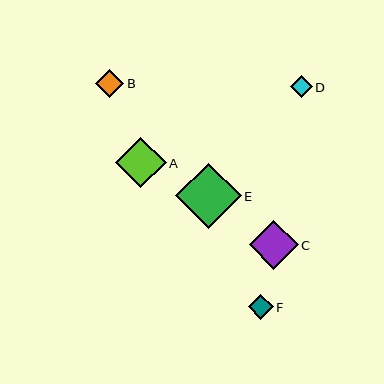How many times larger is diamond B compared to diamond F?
Diamond B is approximately 1.1 times the size of diamond F.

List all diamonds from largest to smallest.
From largest to smallest: E, A, C, B, F, D.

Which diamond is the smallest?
Diamond D is the smallest with a size of approximately 21 pixels.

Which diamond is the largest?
Diamond E is the largest with a size of approximately 65 pixels.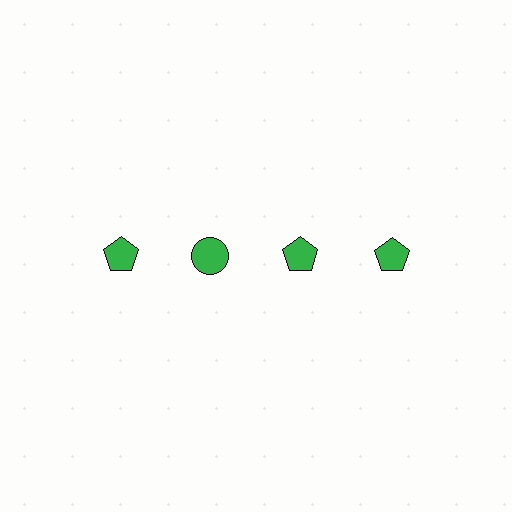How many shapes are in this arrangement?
There are 4 shapes arranged in a grid pattern.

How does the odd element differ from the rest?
It has a different shape: circle instead of pentagon.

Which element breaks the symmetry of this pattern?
The green circle in the top row, second from left column breaks the symmetry. All other shapes are green pentagons.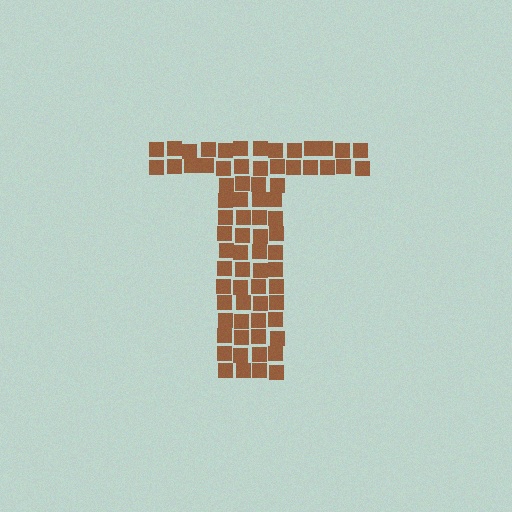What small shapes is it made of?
It is made of small squares.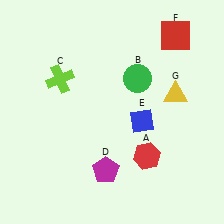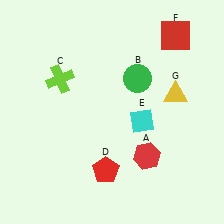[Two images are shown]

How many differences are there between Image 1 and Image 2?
There are 2 differences between the two images.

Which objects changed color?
D changed from magenta to red. E changed from blue to cyan.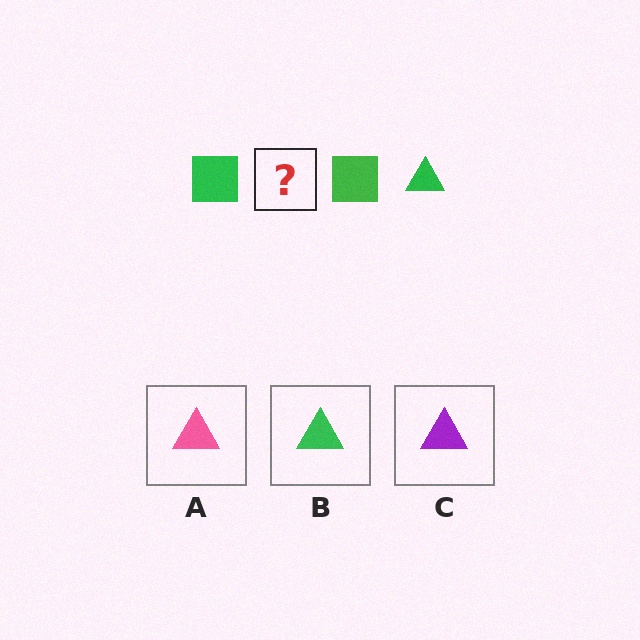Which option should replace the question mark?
Option B.